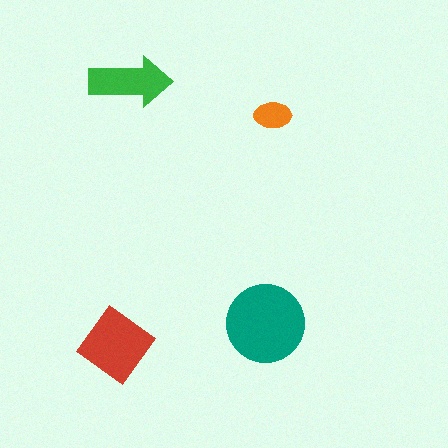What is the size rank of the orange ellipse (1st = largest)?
4th.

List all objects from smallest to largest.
The orange ellipse, the green arrow, the red diamond, the teal circle.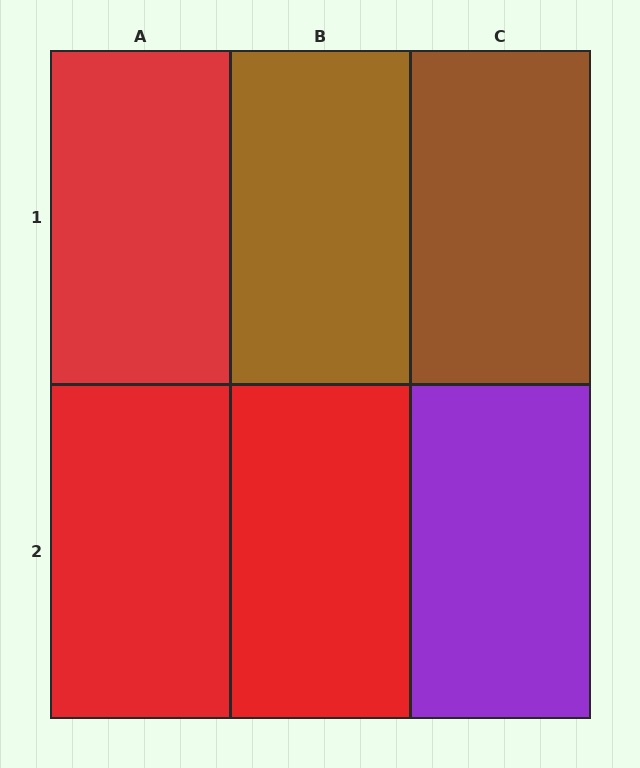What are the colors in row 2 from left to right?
Red, red, purple.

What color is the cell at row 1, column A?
Red.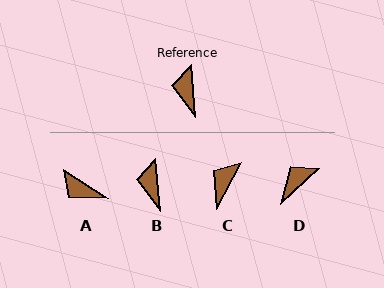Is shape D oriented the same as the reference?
No, it is off by about 52 degrees.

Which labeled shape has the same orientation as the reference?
B.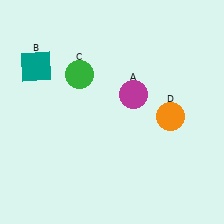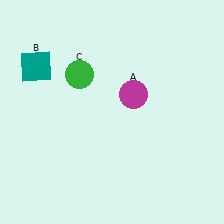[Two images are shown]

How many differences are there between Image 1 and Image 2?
There is 1 difference between the two images.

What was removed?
The orange circle (D) was removed in Image 2.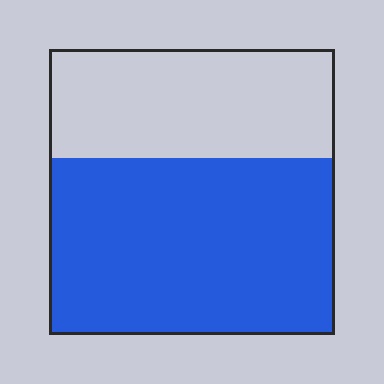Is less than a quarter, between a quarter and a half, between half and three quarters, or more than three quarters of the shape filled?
Between half and three quarters.